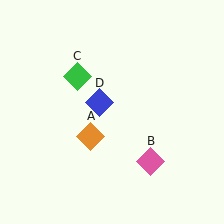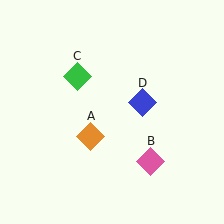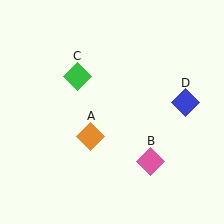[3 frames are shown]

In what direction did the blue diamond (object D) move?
The blue diamond (object D) moved right.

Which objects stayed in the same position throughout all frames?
Orange diamond (object A) and pink diamond (object B) and green diamond (object C) remained stationary.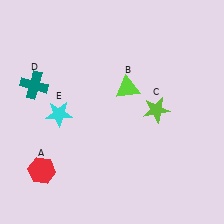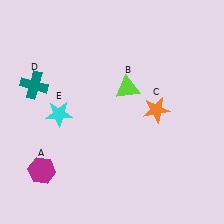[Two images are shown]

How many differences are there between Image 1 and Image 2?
There are 2 differences between the two images.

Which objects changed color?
A changed from red to magenta. C changed from lime to orange.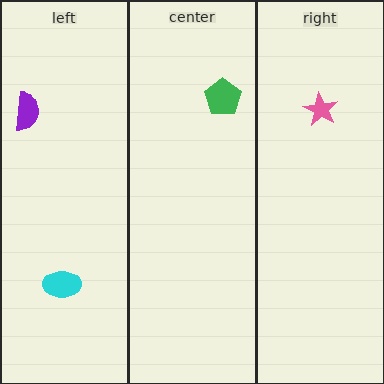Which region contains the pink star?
The right region.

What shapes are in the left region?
The purple semicircle, the cyan ellipse.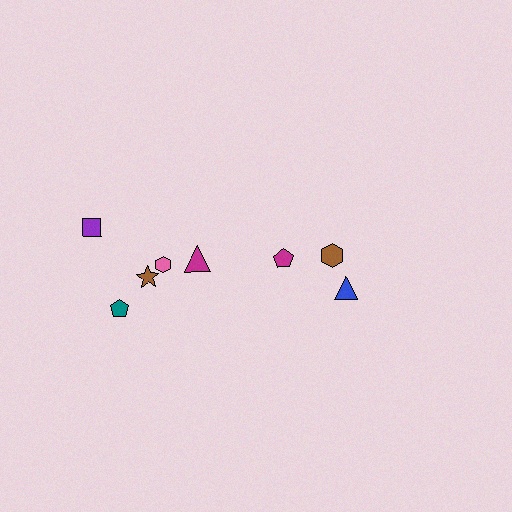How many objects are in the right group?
There are 3 objects.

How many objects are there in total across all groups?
There are 8 objects.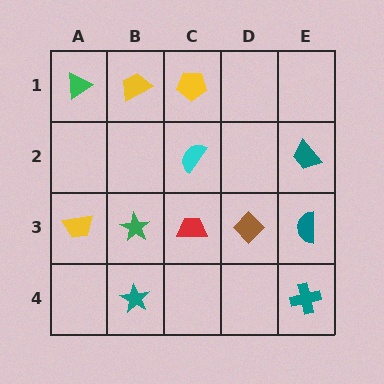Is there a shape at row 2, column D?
No, that cell is empty.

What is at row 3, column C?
A red trapezoid.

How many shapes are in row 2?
2 shapes.